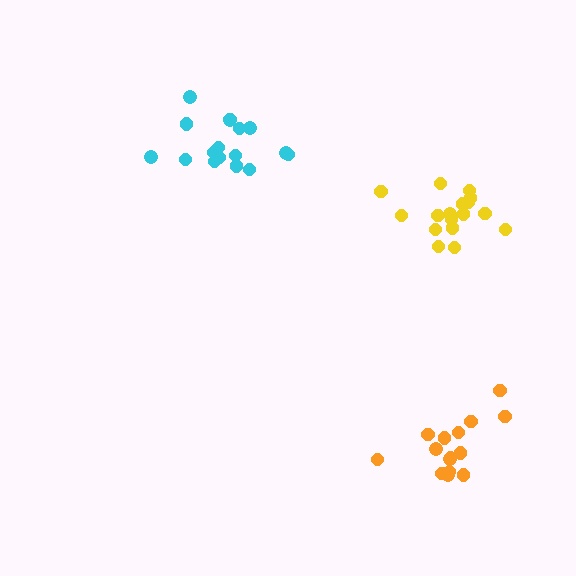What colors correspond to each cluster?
The clusters are colored: cyan, yellow, orange.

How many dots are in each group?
Group 1: 17 dots, Group 2: 17 dots, Group 3: 15 dots (49 total).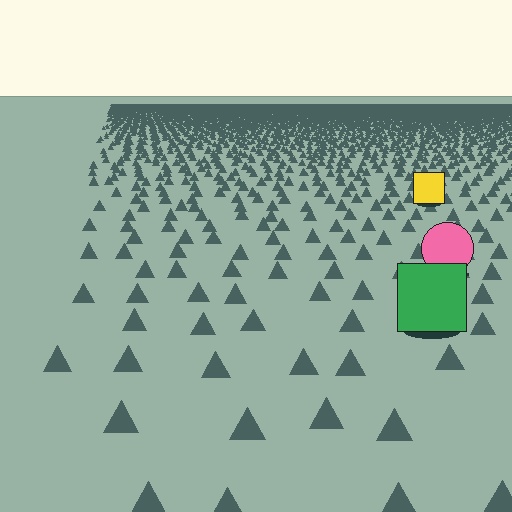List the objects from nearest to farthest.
From nearest to farthest: the green square, the pink circle, the yellow square.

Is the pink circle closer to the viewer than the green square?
No. The green square is closer — you can tell from the texture gradient: the ground texture is coarser near it.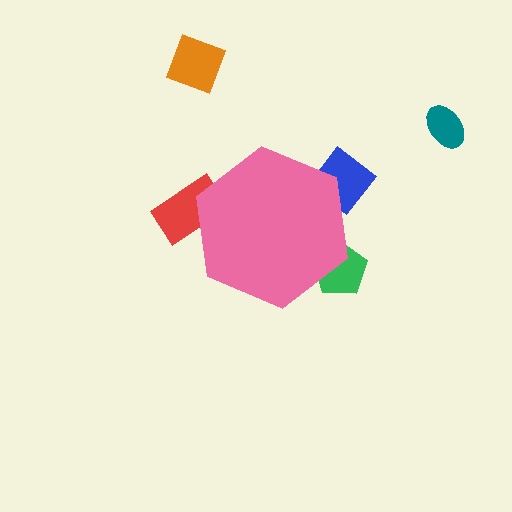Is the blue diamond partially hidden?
Yes, the blue diamond is partially hidden behind the pink hexagon.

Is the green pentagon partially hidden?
Yes, the green pentagon is partially hidden behind the pink hexagon.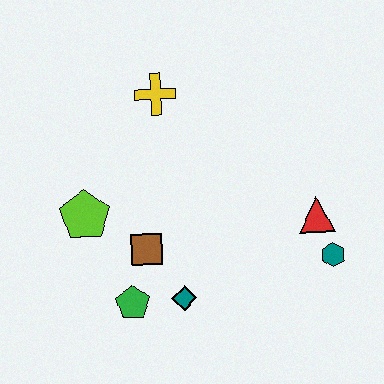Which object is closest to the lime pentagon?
The brown square is closest to the lime pentagon.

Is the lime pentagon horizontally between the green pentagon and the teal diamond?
No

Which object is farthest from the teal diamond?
The yellow cross is farthest from the teal diamond.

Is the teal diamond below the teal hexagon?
Yes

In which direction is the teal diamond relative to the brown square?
The teal diamond is below the brown square.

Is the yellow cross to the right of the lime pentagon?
Yes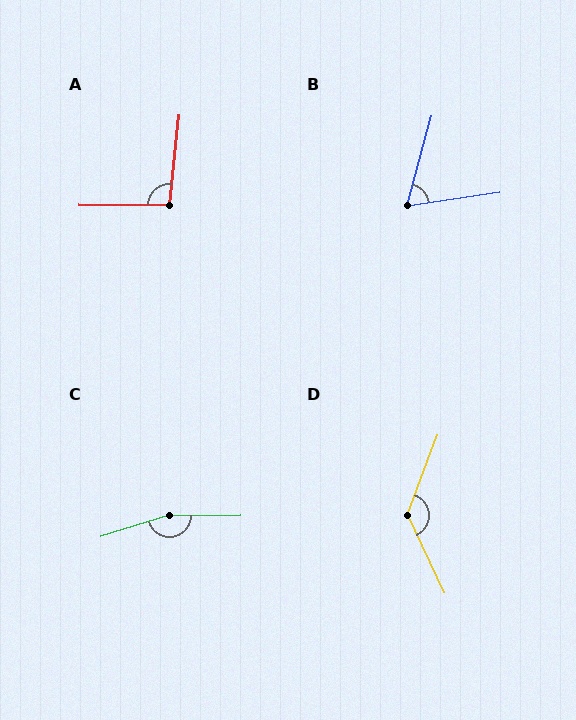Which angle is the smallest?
B, at approximately 66 degrees.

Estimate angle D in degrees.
Approximately 134 degrees.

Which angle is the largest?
C, at approximately 162 degrees.